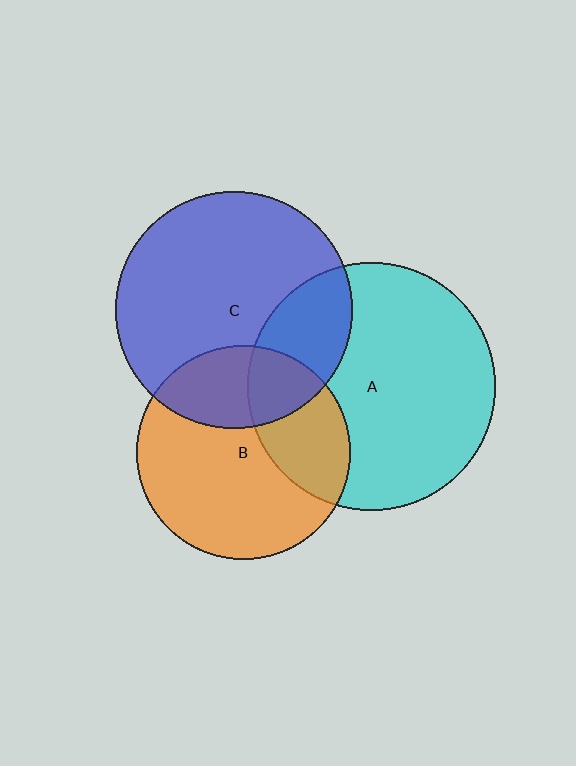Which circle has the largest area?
Circle A (cyan).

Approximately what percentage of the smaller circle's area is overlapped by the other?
Approximately 25%.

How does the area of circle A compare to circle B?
Approximately 1.3 times.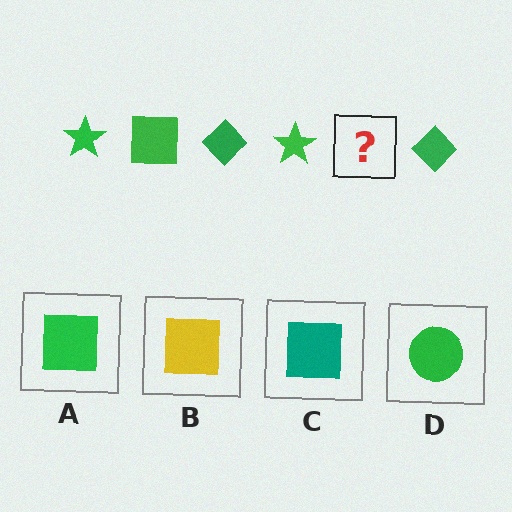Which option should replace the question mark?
Option A.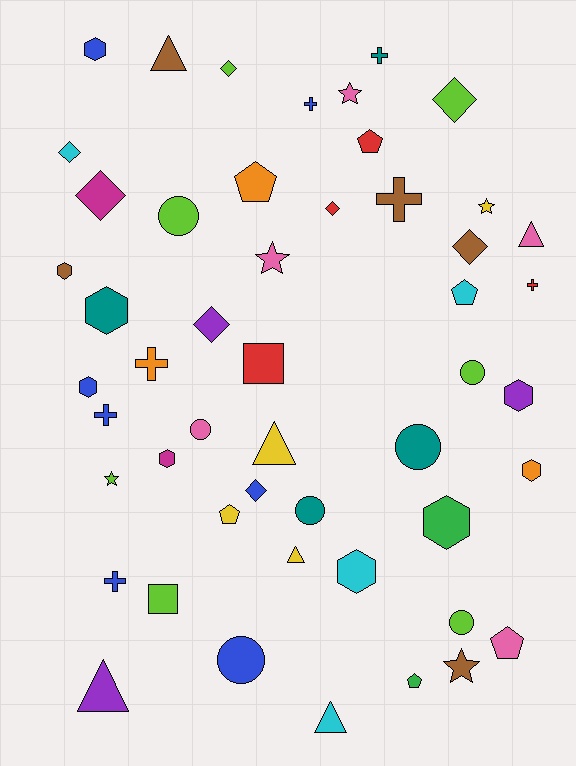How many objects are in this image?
There are 50 objects.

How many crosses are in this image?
There are 7 crosses.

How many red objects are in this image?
There are 4 red objects.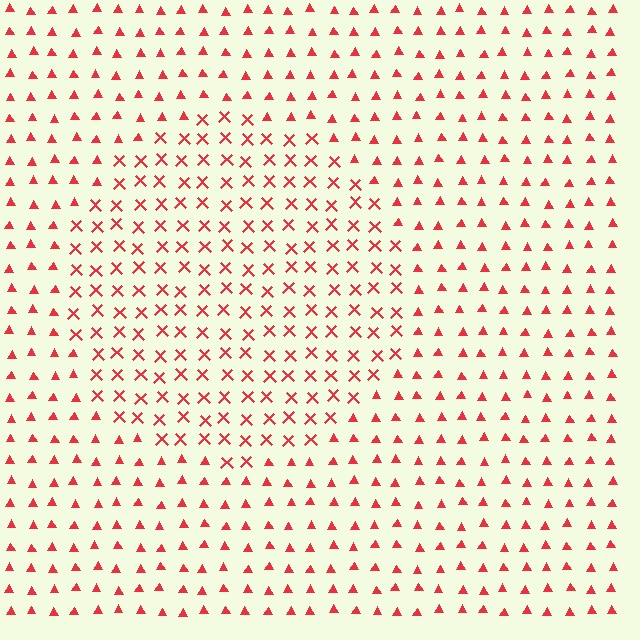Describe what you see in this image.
The image is filled with small red elements arranged in a uniform grid. A circle-shaped region contains X marks, while the surrounding area contains triangles. The boundary is defined purely by the change in element shape.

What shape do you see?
I see a circle.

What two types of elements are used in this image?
The image uses X marks inside the circle region and triangles outside it.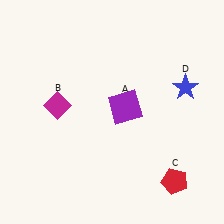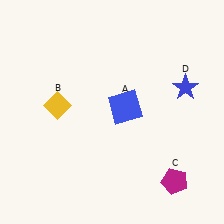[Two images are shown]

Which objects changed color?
A changed from purple to blue. B changed from magenta to yellow. C changed from red to magenta.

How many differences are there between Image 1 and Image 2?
There are 3 differences between the two images.